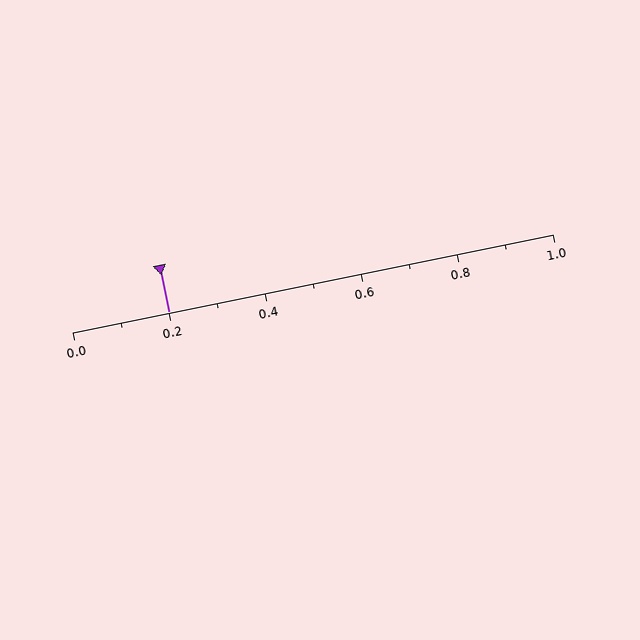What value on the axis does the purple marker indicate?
The marker indicates approximately 0.2.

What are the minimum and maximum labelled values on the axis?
The axis runs from 0.0 to 1.0.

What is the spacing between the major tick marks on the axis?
The major ticks are spaced 0.2 apart.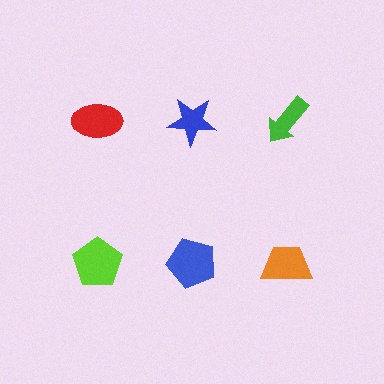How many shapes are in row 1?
3 shapes.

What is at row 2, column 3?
An orange trapezoid.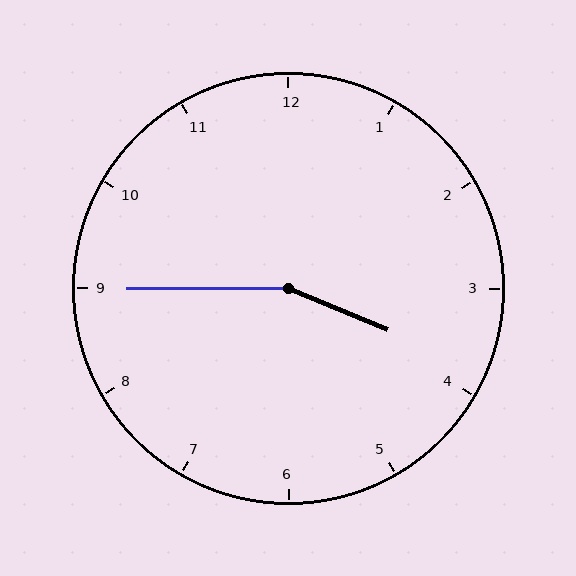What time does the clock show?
3:45.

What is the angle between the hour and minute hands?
Approximately 158 degrees.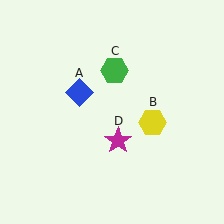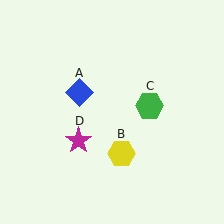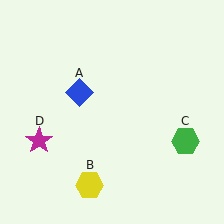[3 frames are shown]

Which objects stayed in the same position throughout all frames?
Blue diamond (object A) remained stationary.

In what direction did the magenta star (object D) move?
The magenta star (object D) moved left.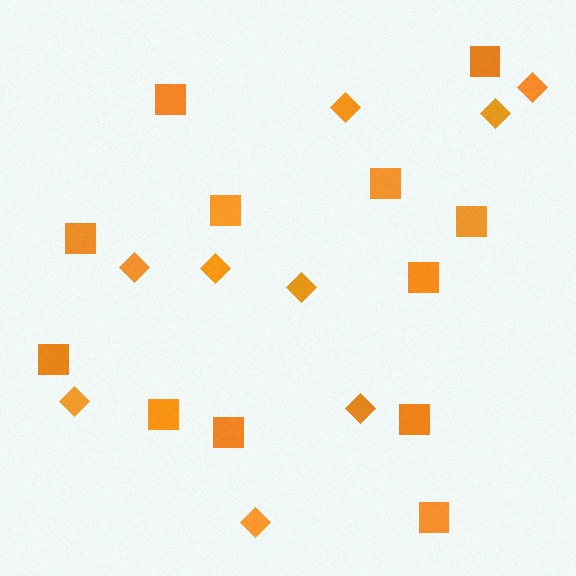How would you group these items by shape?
There are 2 groups: one group of squares (12) and one group of diamonds (9).